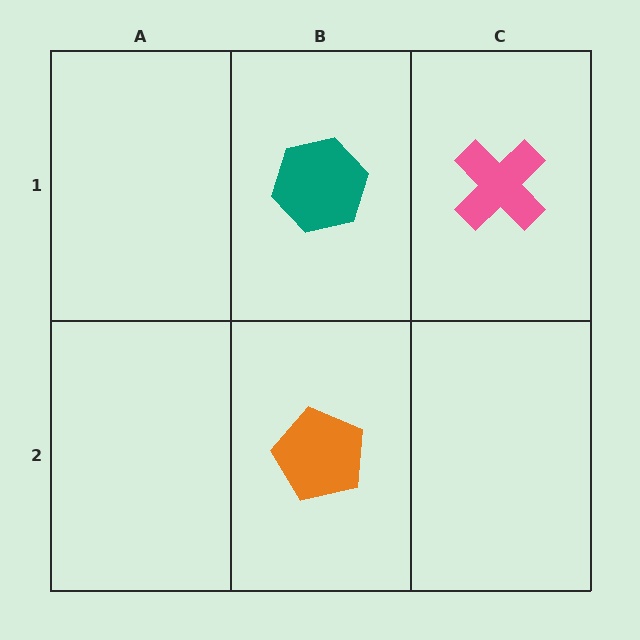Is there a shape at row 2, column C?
No, that cell is empty.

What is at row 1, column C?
A pink cross.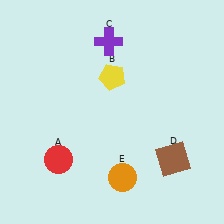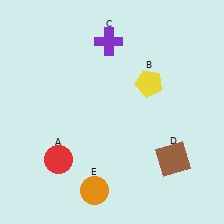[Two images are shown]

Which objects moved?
The objects that moved are: the yellow pentagon (B), the orange circle (E).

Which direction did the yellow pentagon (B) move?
The yellow pentagon (B) moved right.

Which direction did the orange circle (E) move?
The orange circle (E) moved left.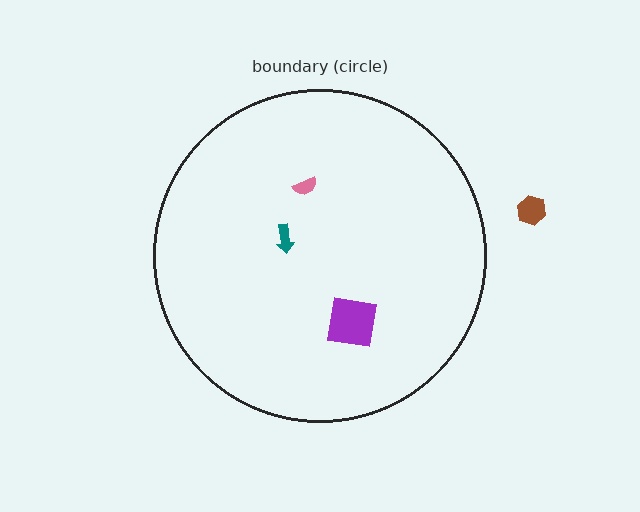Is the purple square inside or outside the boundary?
Inside.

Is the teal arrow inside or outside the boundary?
Inside.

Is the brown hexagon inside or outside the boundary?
Outside.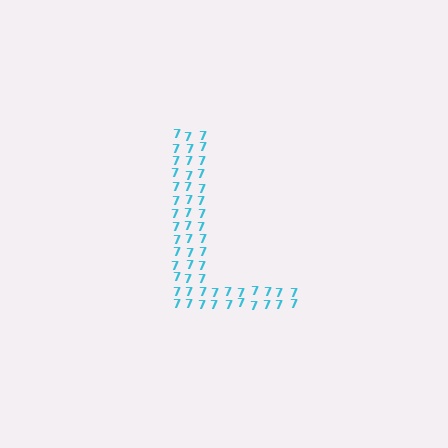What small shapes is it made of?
It is made of small digit 7's.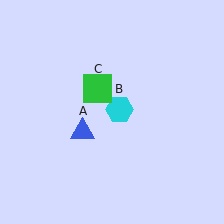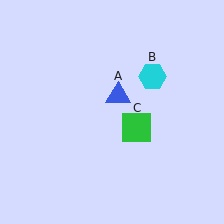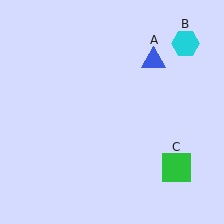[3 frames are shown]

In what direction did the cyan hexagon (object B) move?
The cyan hexagon (object B) moved up and to the right.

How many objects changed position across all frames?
3 objects changed position: blue triangle (object A), cyan hexagon (object B), green square (object C).